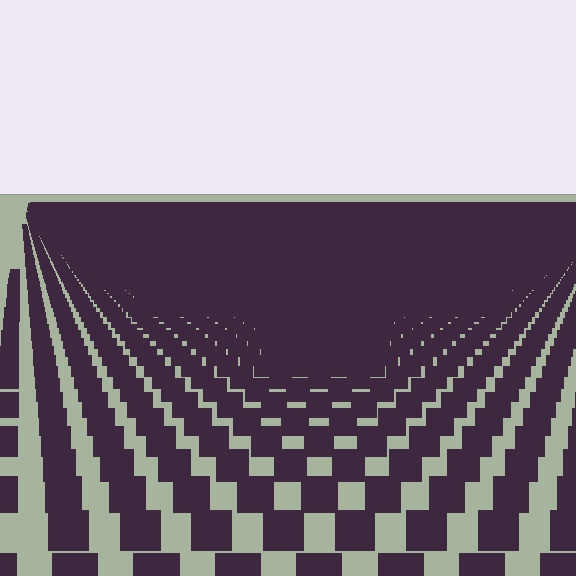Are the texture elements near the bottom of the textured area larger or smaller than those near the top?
Larger. Near the bottom, elements are closer to the viewer and appear at a bigger on-screen size.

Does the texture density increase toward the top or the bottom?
Density increases toward the top.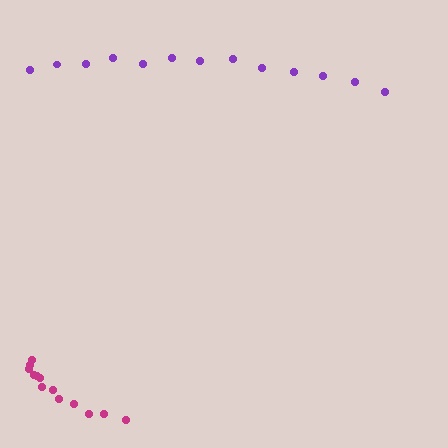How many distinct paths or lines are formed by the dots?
There are 2 distinct paths.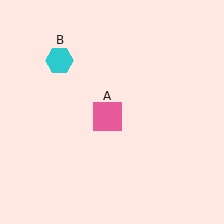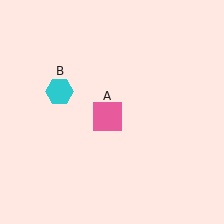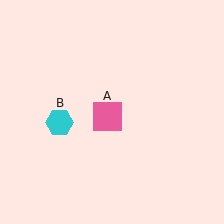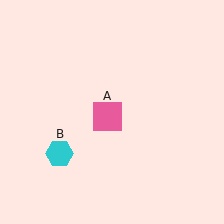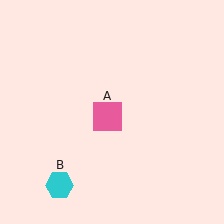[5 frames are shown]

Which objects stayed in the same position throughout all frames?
Pink square (object A) remained stationary.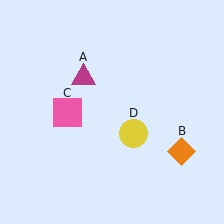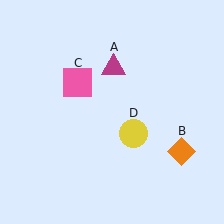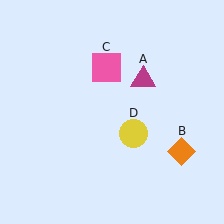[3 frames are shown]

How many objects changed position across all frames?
2 objects changed position: magenta triangle (object A), pink square (object C).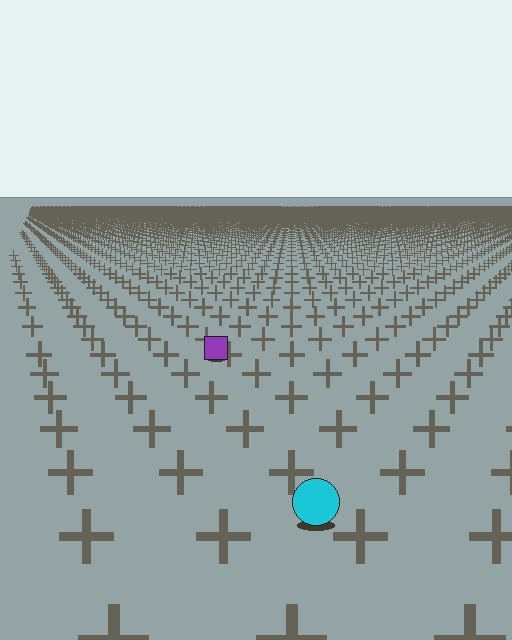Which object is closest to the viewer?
The cyan circle is closest. The texture marks near it are larger and more spread out.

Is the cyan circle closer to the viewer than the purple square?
Yes. The cyan circle is closer — you can tell from the texture gradient: the ground texture is coarser near it.